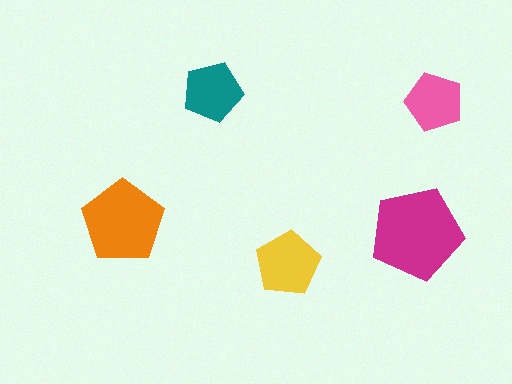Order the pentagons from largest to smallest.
the magenta one, the orange one, the yellow one, the teal one, the pink one.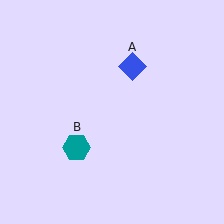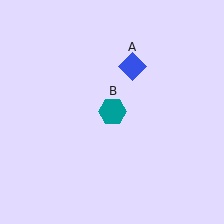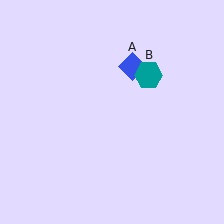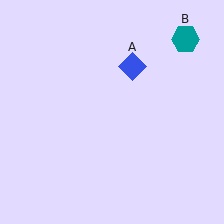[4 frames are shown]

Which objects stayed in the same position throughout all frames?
Blue diamond (object A) remained stationary.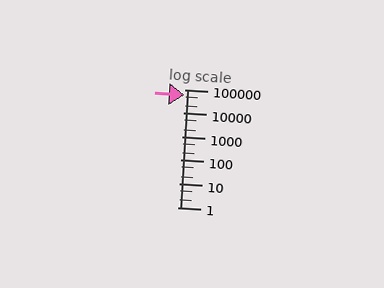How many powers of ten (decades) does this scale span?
The scale spans 5 decades, from 1 to 100000.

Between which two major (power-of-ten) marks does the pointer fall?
The pointer is between 10000 and 100000.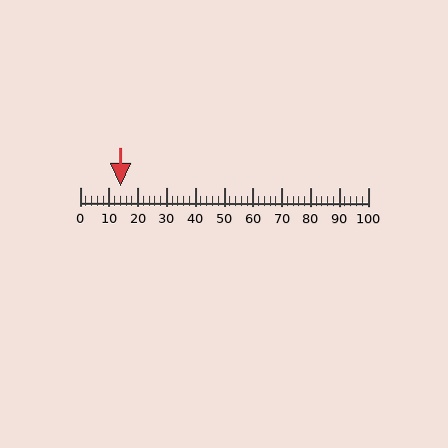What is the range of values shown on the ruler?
The ruler shows values from 0 to 100.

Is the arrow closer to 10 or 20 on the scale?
The arrow is closer to 10.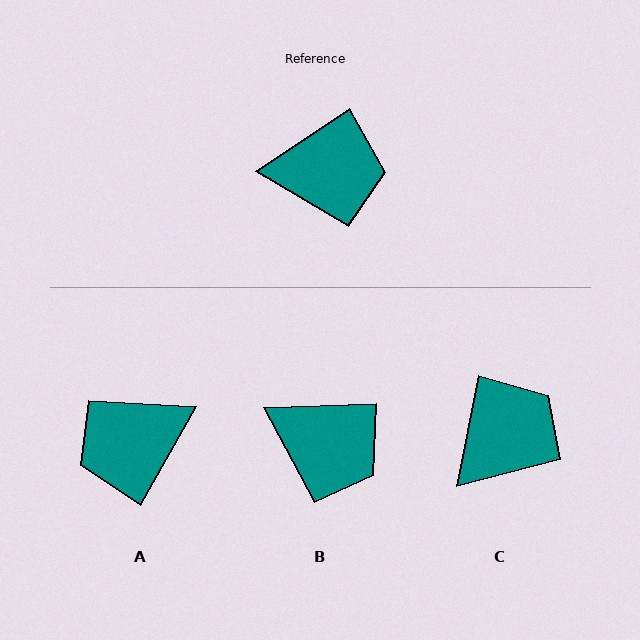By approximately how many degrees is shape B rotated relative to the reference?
Approximately 31 degrees clockwise.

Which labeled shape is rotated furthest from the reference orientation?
A, about 153 degrees away.